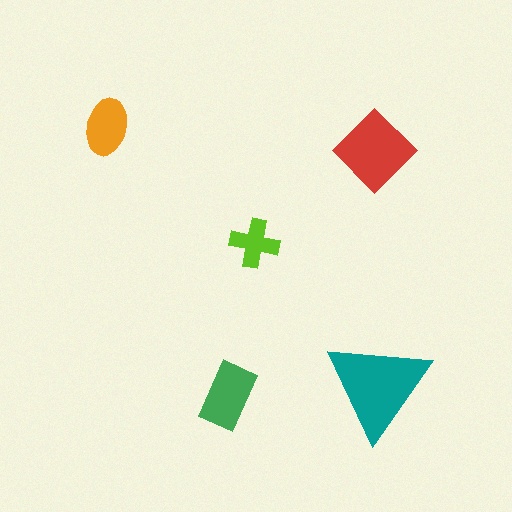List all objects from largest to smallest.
The teal triangle, the red diamond, the green rectangle, the orange ellipse, the lime cross.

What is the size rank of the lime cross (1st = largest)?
5th.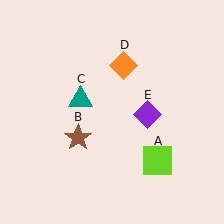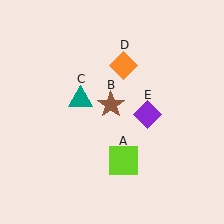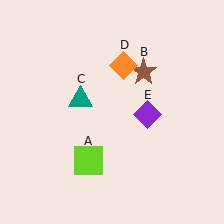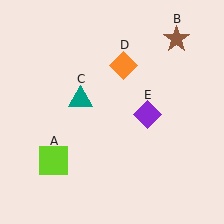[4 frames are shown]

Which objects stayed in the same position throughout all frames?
Teal triangle (object C) and orange diamond (object D) and purple diamond (object E) remained stationary.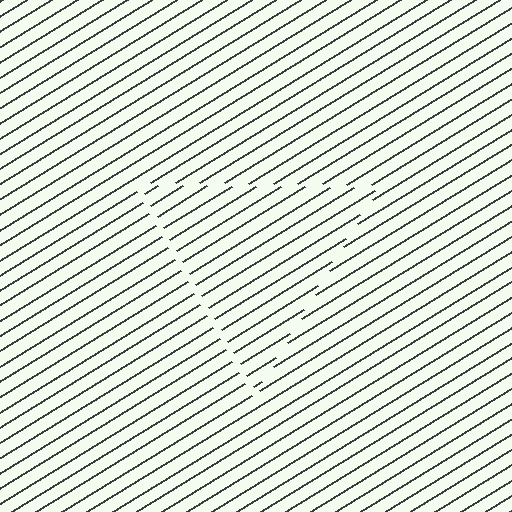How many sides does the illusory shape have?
3 sides — the line-ends trace a triangle.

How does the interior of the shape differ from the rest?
The interior of the shape contains the same grating, shifted by half a period — the contour is defined by the phase discontinuity where line-ends from the inner and outer gratings abut.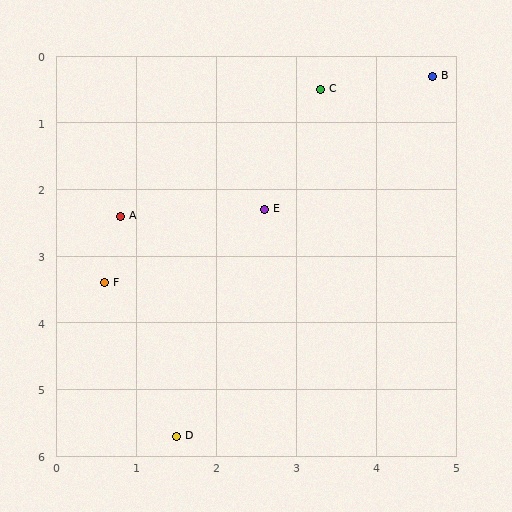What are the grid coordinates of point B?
Point B is at approximately (4.7, 0.3).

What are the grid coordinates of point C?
Point C is at approximately (3.3, 0.5).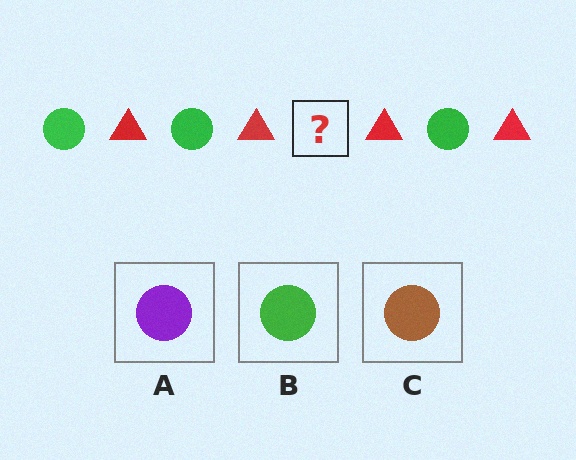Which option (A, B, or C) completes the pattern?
B.